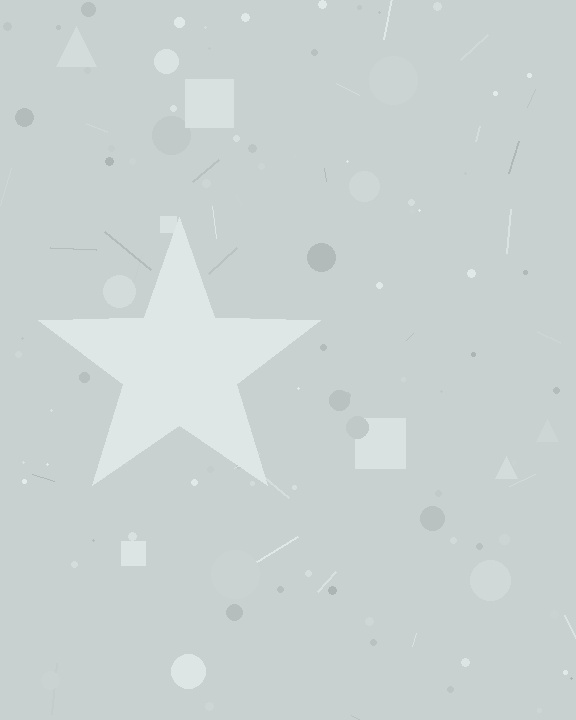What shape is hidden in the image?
A star is hidden in the image.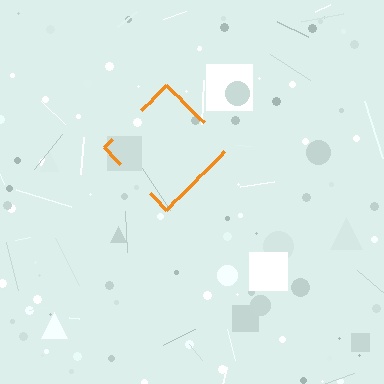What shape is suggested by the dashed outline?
The dashed outline suggests a diamond.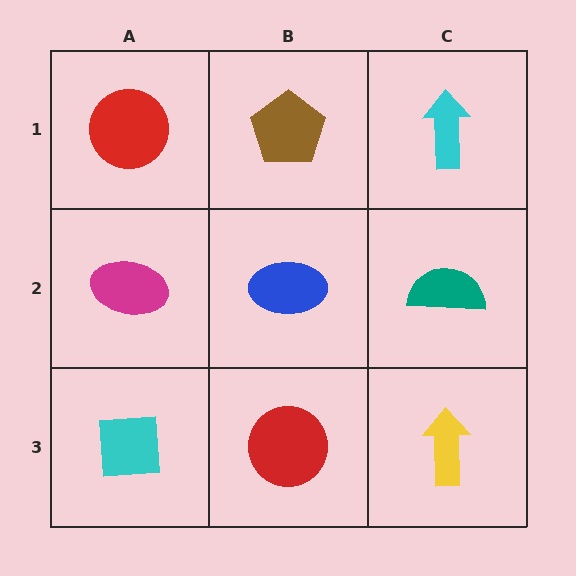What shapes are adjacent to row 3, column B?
A blue ellipse (row 2, column B), a cyan square (row 3, column A), a yellow arrow (row 3, column C).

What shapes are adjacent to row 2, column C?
A cyan arrow (row 1, column C), a yellow arrow (row 3, column C), a blue ellipse (row 2, column B).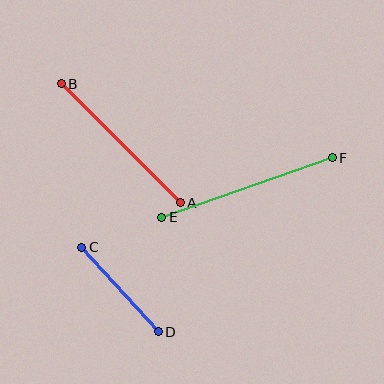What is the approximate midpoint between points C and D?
The midpoint is at approximately (120, 289) pixels.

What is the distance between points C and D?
The distance is approximately 114 pixels.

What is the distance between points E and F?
The distance is approximately 181 pixels.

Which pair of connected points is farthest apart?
Points E and F are farthest apart.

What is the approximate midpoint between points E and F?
The midpoint is at approximately (247, 187) pixels.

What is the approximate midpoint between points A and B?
The midpoint is at approximately (121, 143) pixels.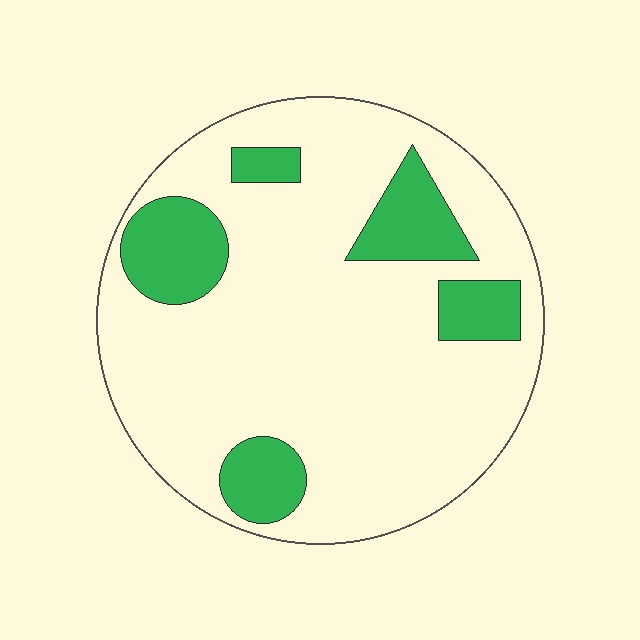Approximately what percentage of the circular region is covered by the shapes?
Approximately 20%.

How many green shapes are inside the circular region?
5.